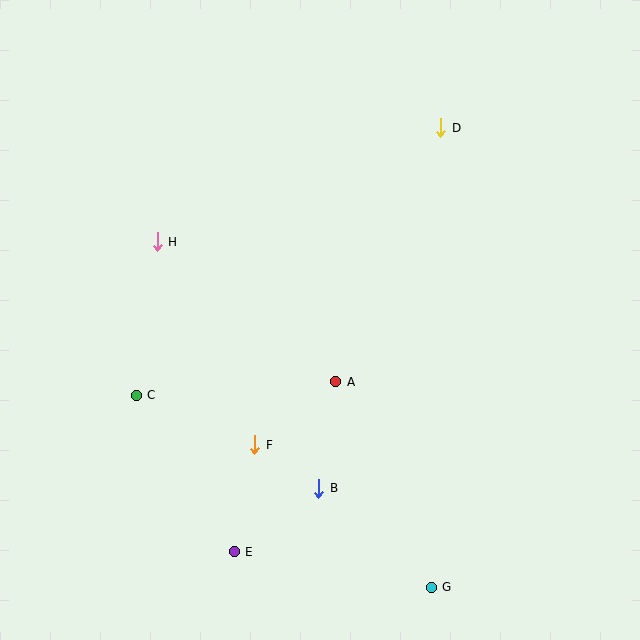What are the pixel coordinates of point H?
Point H is at (157, 242).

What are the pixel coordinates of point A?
Point A is at (336, 382).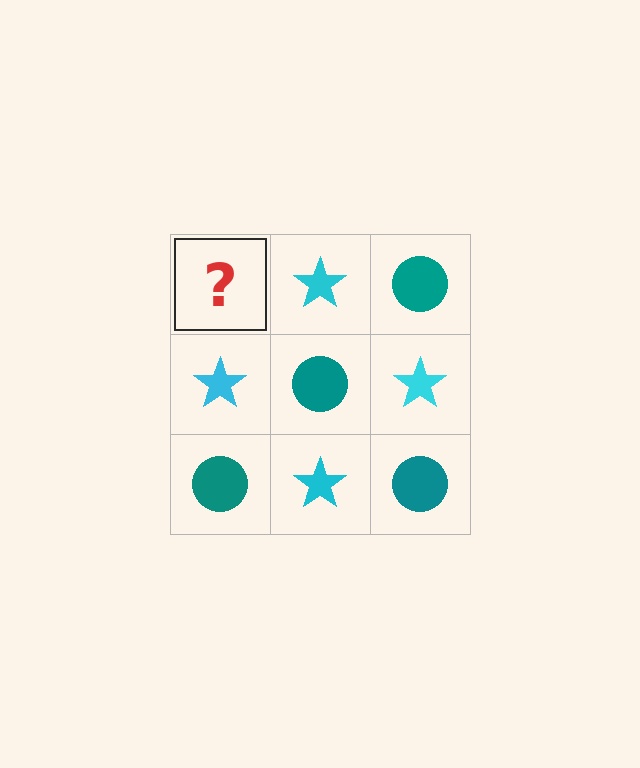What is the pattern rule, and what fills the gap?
The rule is that it alternates teal circle and cyan star in a checkerboard pattern. The gap should be filled with a teal circle.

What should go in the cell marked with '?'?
The missing cell should contain a teal circle.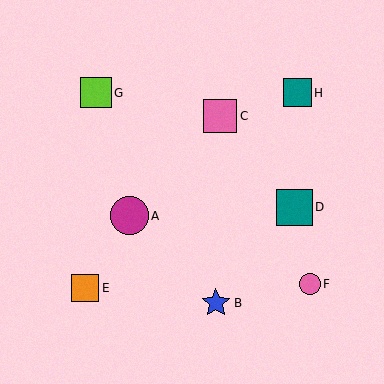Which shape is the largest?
The magenta circle (labeled A) is the largest.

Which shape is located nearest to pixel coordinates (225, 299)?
The blue star (labeled B) at (216, 303) is nearest to that location.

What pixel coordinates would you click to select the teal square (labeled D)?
Click at (294, 207) to select the teal square D.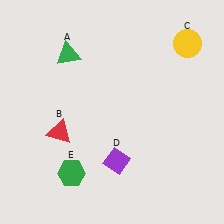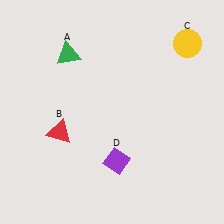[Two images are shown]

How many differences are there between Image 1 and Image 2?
There is 1 difference between the two images.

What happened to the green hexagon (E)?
The green hexagon (E) was removed in Image 2. It was in the bottom-left area of Image 1.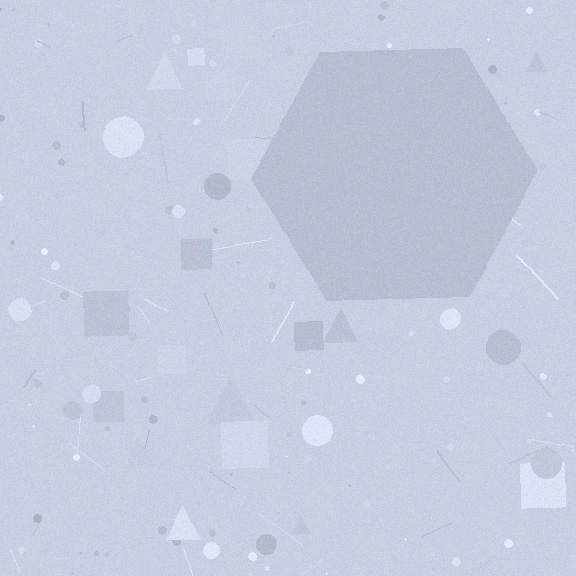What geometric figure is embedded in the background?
A hexagon is embedded in the background.